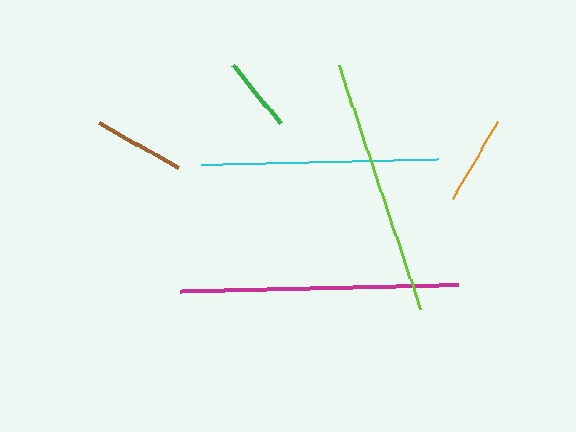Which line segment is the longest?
The magenta line is the longest at approximately 279 pixels.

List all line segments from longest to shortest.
From longest to shortest: magenta, lime, cyan, orange, brown, green.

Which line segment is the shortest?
The green line is the shortest at approximately 75 pixels.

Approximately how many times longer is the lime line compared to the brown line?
The lime line is approximately 2.9 times the length of the brown line.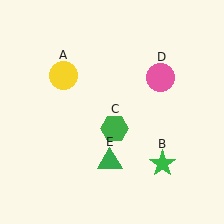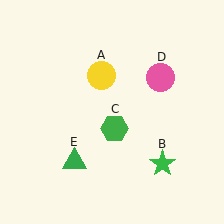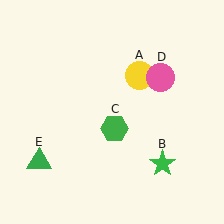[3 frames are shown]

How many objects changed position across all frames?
2 objects changed position: yellow circle (object A), green triangle (object E).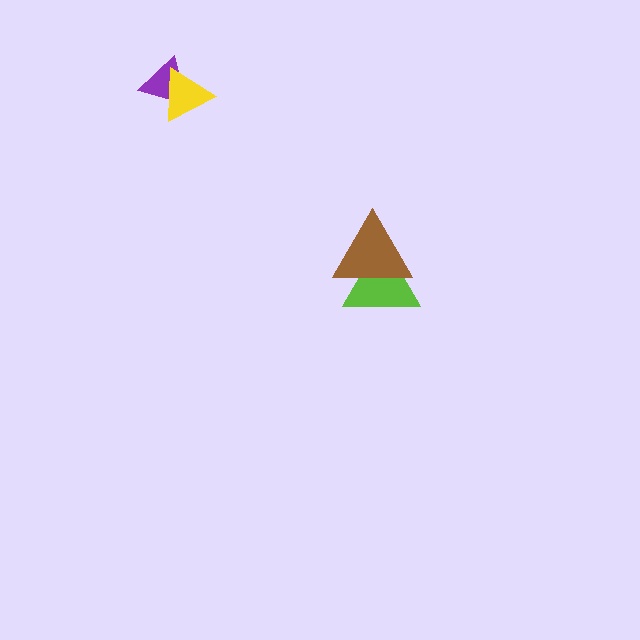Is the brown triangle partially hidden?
No, no other shape covers it.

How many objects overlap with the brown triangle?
1 object overlaps with the brown triangle.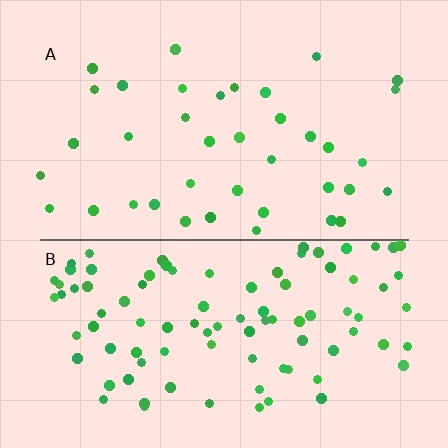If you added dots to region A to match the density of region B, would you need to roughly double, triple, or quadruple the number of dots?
Approximately triple.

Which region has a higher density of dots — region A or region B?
B (the bottom).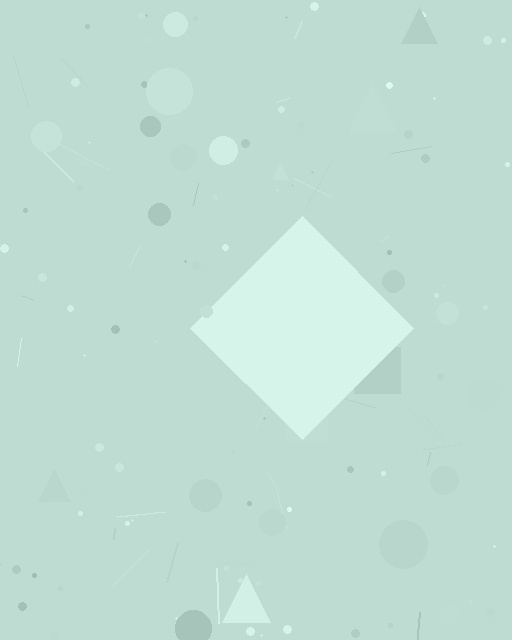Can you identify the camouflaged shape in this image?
The camouflaged shape is a diamond.